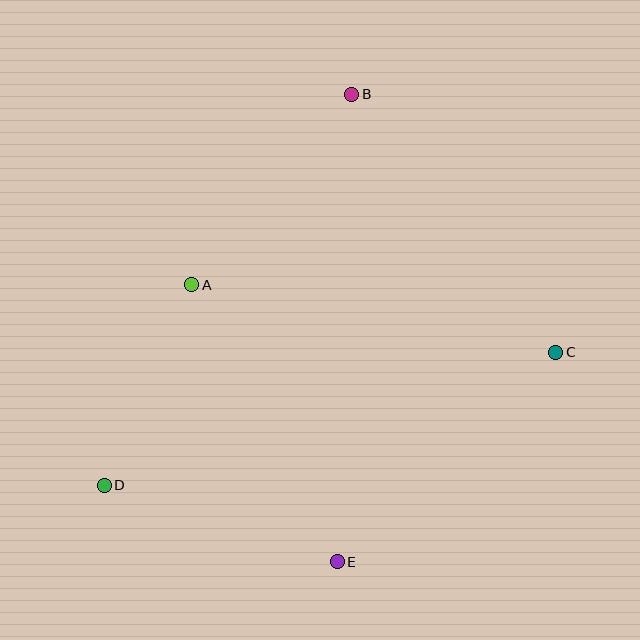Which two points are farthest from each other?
Points C and D are farthest from each other.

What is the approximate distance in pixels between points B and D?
The distance between B and D is approximately 463 pixels.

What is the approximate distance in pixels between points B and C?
The distance between B and C is approximately 329 pixels.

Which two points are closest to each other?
Points A and D are closest to each other.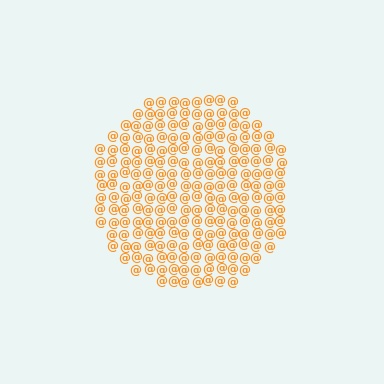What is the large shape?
The large shape is a circle.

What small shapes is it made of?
It is made of small at signs.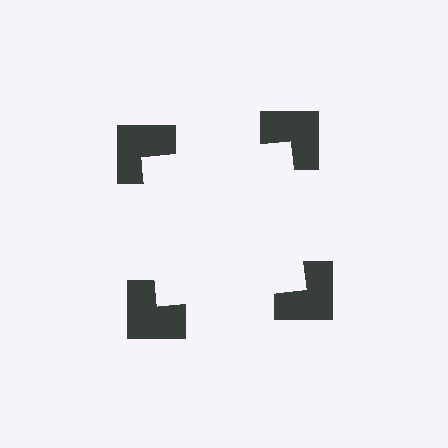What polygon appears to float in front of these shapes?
An illusory square — its edges are inferred from the aligned wedge cuts in the notched squares, not physically drawn.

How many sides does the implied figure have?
4 sides.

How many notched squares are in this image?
There are 4 — one at each vertex of the illusory square.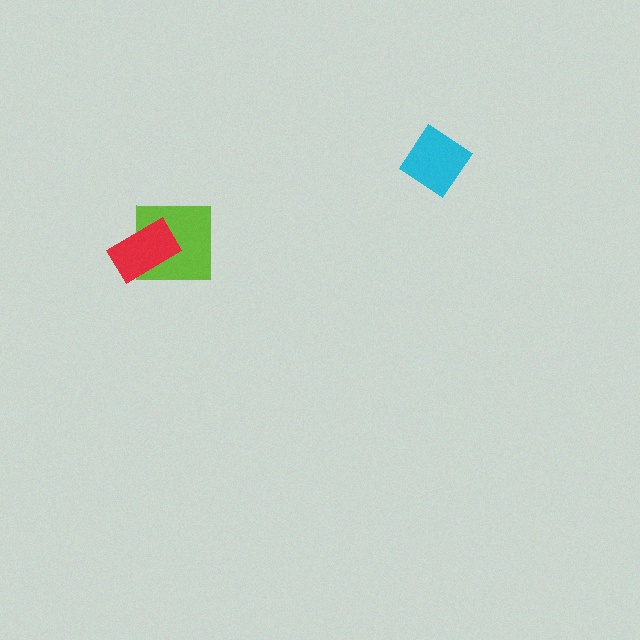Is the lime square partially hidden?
Yes, it is partially covered by another shape.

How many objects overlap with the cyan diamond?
0 objects overlap with the cyan diamond.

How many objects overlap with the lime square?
1 object overlaps with the lime square.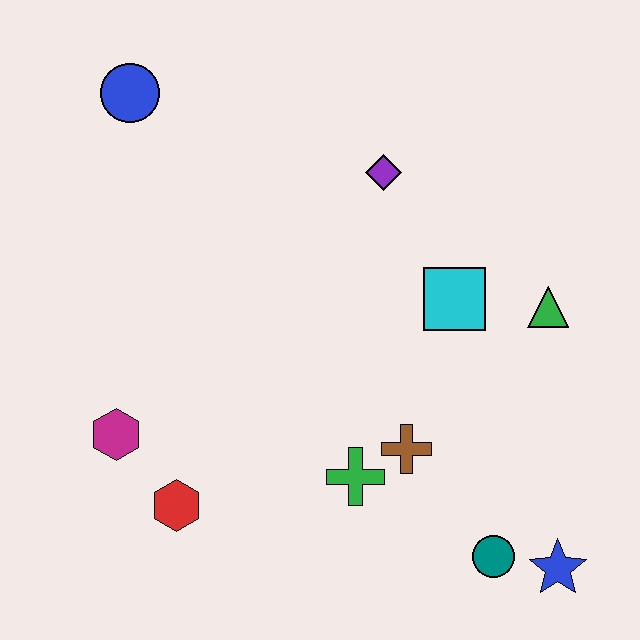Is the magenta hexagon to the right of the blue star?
No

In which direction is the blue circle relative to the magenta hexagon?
The blue circle is above the magenta hexagon.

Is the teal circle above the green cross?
No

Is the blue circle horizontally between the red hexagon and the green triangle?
No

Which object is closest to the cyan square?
The green triangle is closest to the cyan square.